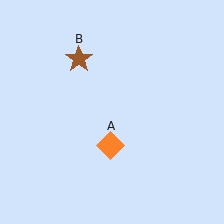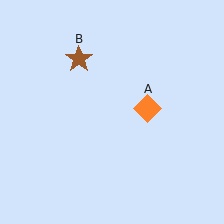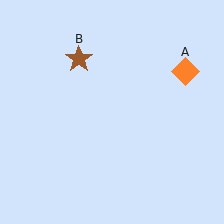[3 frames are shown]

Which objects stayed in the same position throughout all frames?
Brown star (object B) remained stationary.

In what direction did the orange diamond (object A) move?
The orange diamond (object A) moved up and to the right.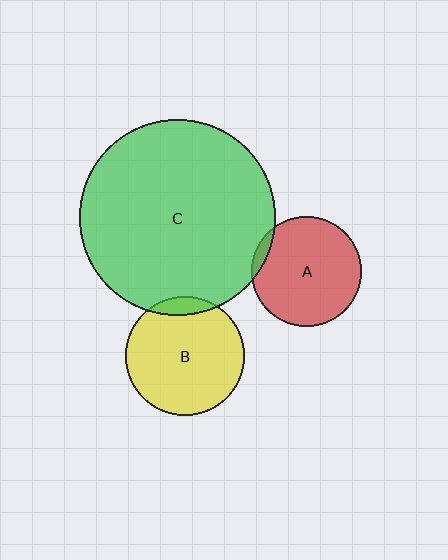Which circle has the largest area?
Circle C (green).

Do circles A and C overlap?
Yes.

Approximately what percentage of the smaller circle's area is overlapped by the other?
Approximately 5%.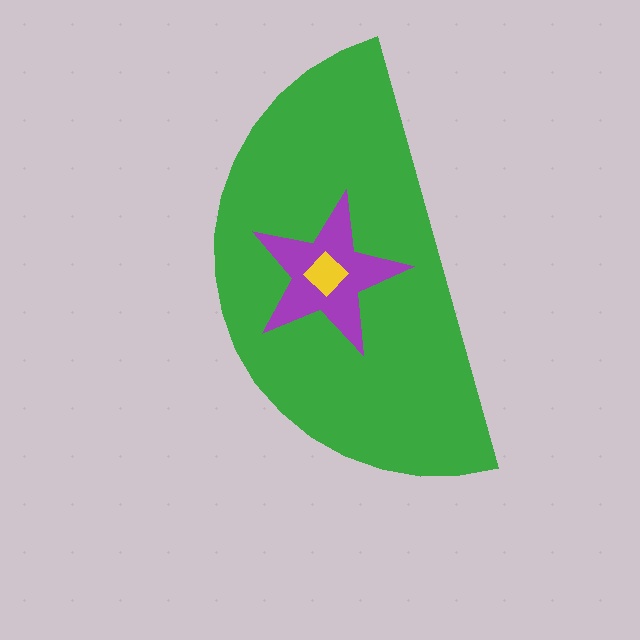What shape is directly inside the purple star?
The yellow diamond.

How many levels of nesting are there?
3.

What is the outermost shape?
The green semicircle.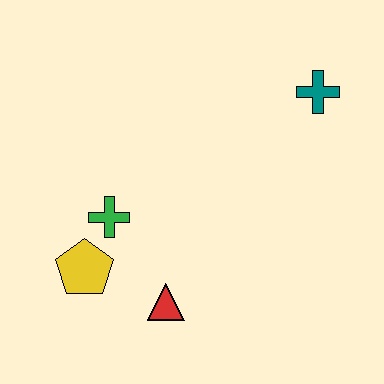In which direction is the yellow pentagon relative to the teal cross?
The yellow pentagon is to the left of the teal cross.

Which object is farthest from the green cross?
The teal cross is farthest from the green cross.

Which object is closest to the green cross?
The yellow pentagon is closest to the green cross.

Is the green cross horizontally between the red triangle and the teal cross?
No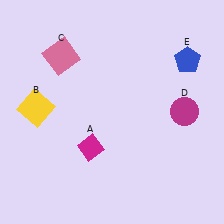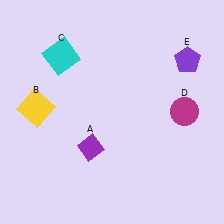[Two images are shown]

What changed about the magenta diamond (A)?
In Image 1, A is magenta. In Image 2, it changed to purple.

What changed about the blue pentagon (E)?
In Image 1, E is blue. In Image 2, it changed to purple.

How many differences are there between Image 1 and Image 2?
There are 3 differences between the two images.